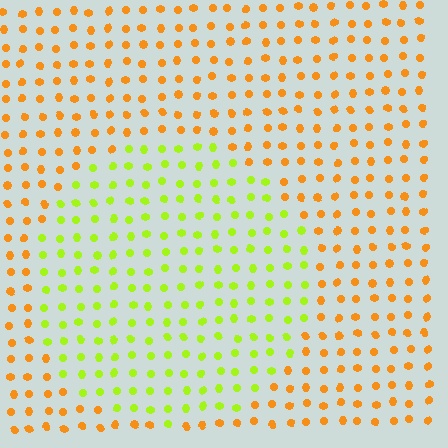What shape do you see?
I see a circle.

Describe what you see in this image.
The image is filled with small orange elements in a uniform arrangement. A circle-shaped region is visible where the elements are tinted to a slightly different hue, forming a subtle color boundary.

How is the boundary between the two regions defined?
The boundary is defined purely by a slight shift in hue (about 50 degrees). Spacing, size, and orientation are identical on both sides.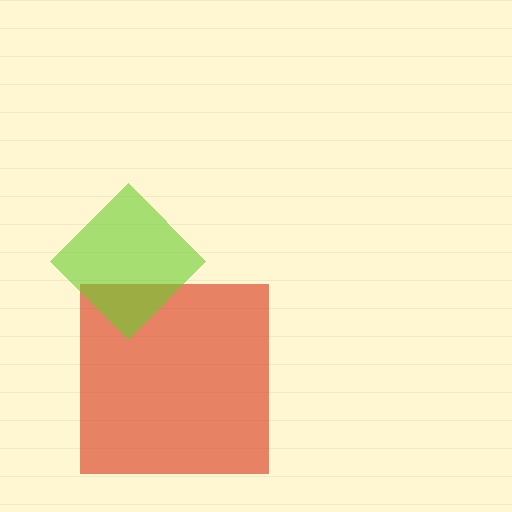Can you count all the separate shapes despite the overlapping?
Yes, there are 2 separate shapes.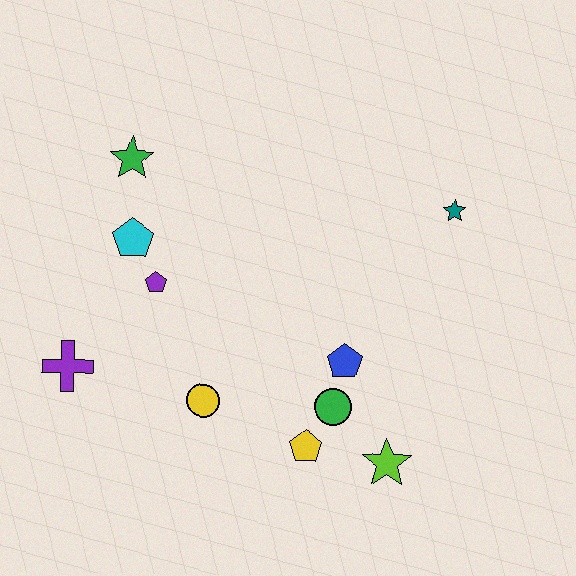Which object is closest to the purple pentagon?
The cyan pentagon is closest to the purple pentagon.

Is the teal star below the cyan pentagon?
No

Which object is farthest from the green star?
The lime star is farthest from the green star.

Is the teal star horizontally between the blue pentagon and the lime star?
No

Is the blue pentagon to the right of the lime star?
No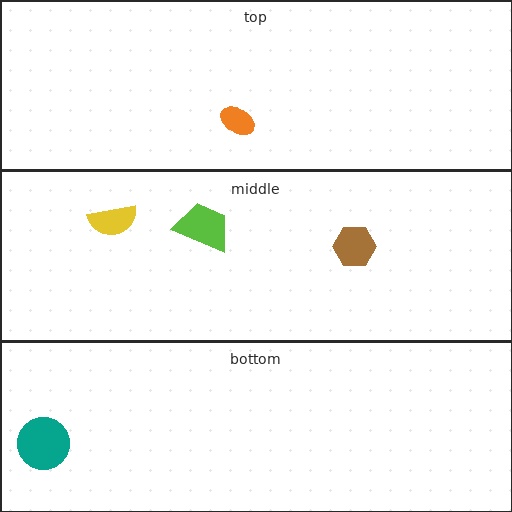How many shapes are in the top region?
1.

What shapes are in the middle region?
The yellow semicircle, the lime trapezoid, the brown hexagon.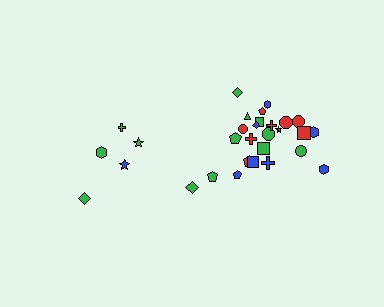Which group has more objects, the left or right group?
The right group.